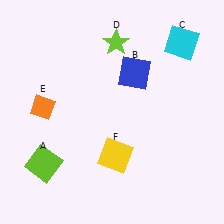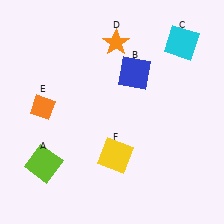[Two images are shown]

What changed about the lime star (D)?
In Image 1, D is lime. In Image 2, it changed to orange.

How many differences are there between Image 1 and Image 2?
There is 1 difference between the two images.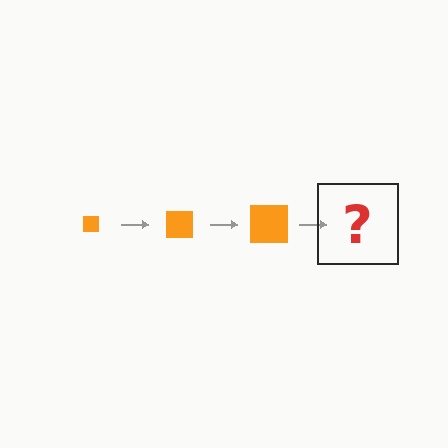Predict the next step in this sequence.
The next step is an orange square, larger than the previous one.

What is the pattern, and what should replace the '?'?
The pattern is that the square gets progressively larger each step. The '?' should be an orange square, larger than the previous one.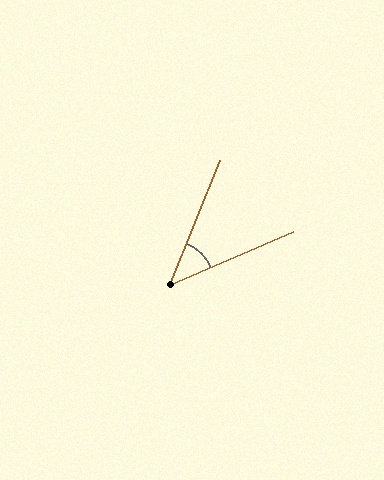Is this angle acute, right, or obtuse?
It is acute.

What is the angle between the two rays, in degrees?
Approximately 45 degrees.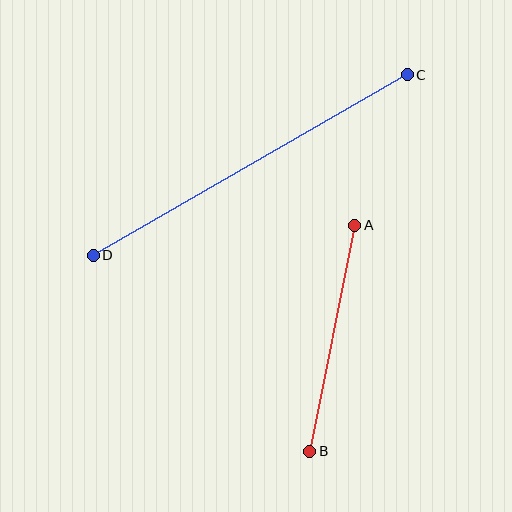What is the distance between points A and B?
The distance is approximately 230 pixels.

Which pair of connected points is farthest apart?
Points C and D are farthest apart.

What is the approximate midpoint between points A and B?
The midpoint is at approximately (332, 338) pixels.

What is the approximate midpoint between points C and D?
The midpoint is at approximately (250, 165) pixels.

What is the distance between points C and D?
The distance is approximately 362 pixels.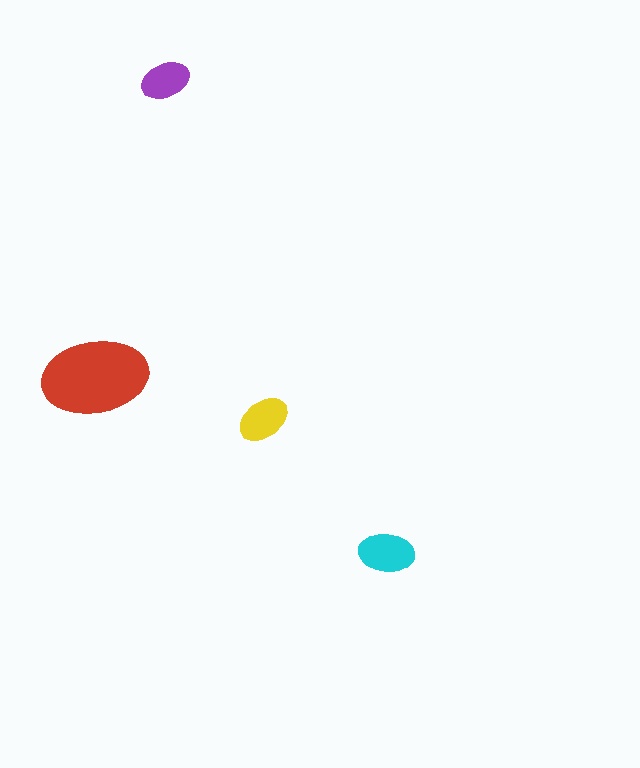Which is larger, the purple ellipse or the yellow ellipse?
The yellow one.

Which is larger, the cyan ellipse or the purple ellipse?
The cyan one.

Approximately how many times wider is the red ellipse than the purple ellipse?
About 2 times wider.